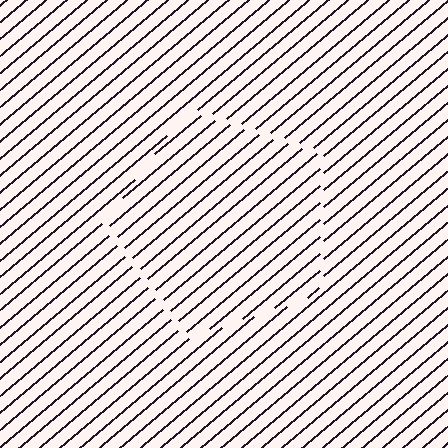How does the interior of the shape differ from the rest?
The interior of the shape contains the same grating, shifted by half a period — the contour is defined by the phase discontinuity where line-ends from the inner and outer gratings abut.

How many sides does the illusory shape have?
5 sides — the line-ends trace a pentagon.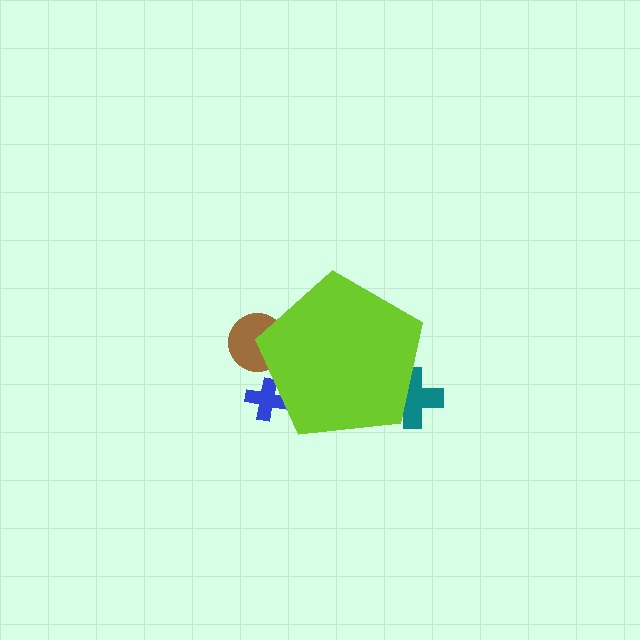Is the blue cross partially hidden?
Yes, the blue cross is partially hidden behind the lime pentagon.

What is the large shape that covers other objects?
A lime pentagon.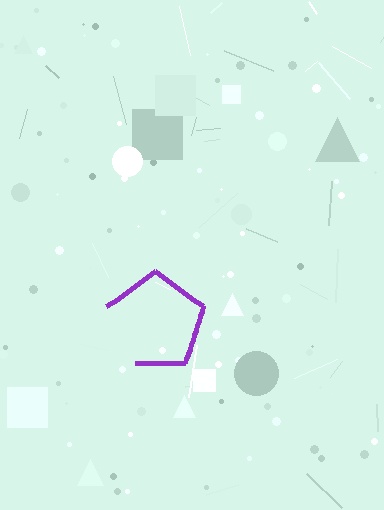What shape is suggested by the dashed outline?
The dashed outline suggests a pentagon.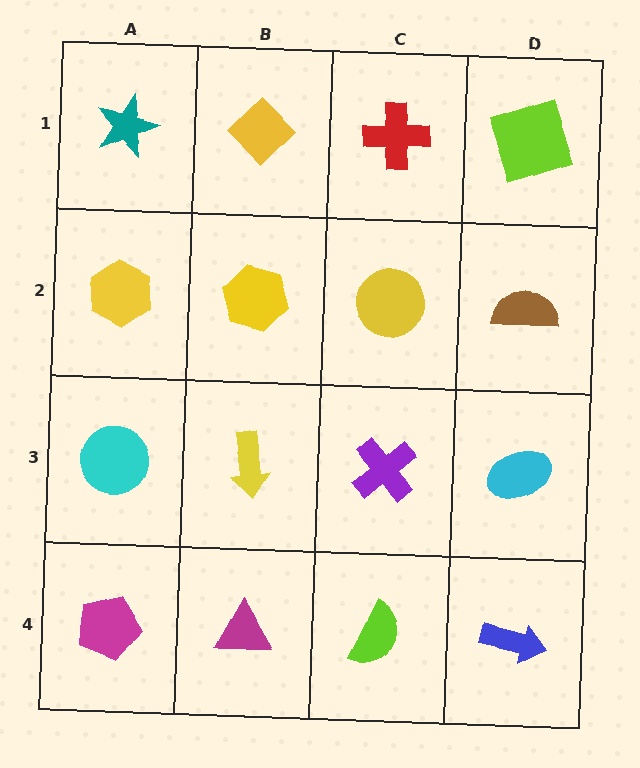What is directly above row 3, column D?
A brown semicircle.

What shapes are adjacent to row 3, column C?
A yellow circle (row 2, column C), a lime semicircle (row 4, column C), a yellow arrow (row 3, column B), a cyan ellipse (row 3, column D).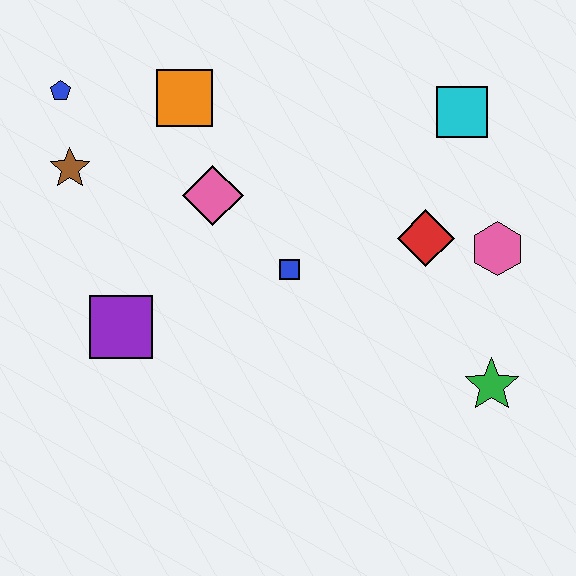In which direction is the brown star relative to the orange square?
The brown star is to the left of the orange square.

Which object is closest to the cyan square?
The red diamond is closest to the cyan square.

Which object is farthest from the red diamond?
The blue pentagon is farthest from the red diamond.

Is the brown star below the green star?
No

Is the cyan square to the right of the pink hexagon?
No